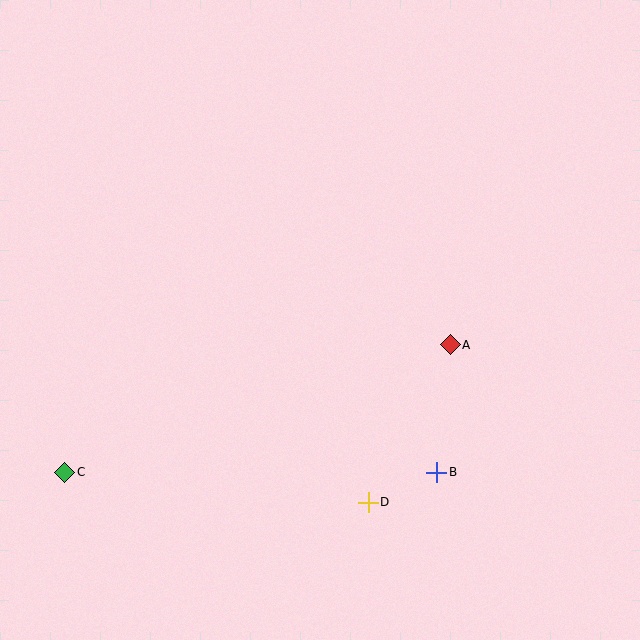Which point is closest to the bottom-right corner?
Point B is closest to the bottom-right corner.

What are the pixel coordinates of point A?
Point A is at (450, 345).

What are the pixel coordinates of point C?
Point C is at (65, 472).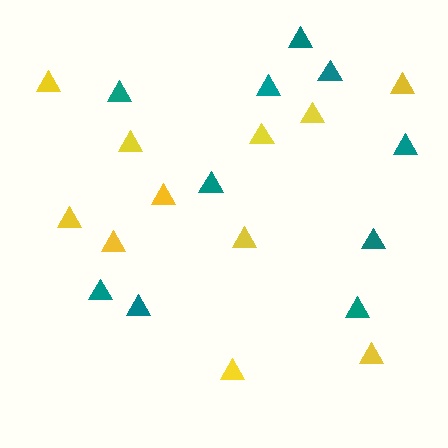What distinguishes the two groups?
There are 2 groups: one group of yellow triangles (11) and one group of teal triangles (10).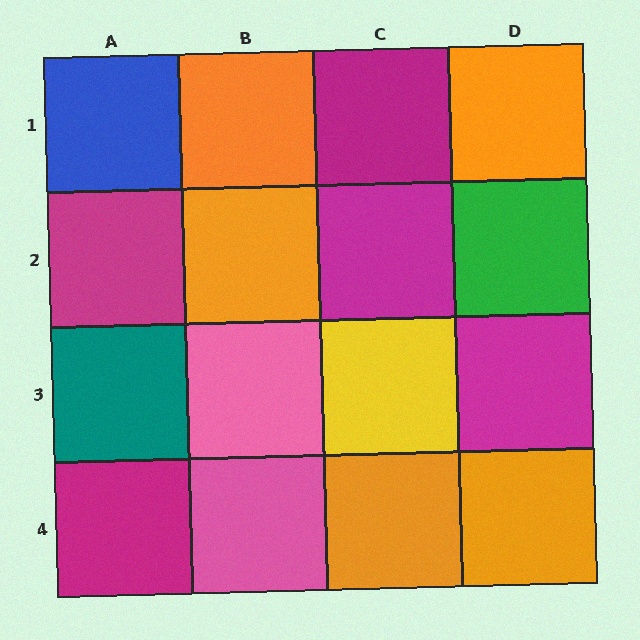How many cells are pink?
2 cells are pink.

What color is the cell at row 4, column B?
Pink.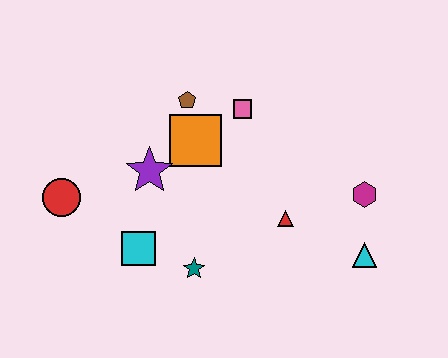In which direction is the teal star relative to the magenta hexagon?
The teal star is to the left of the magenta hexagon.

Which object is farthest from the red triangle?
The red circle is farthest from the red triangle.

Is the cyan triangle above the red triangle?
No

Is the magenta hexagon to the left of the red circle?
No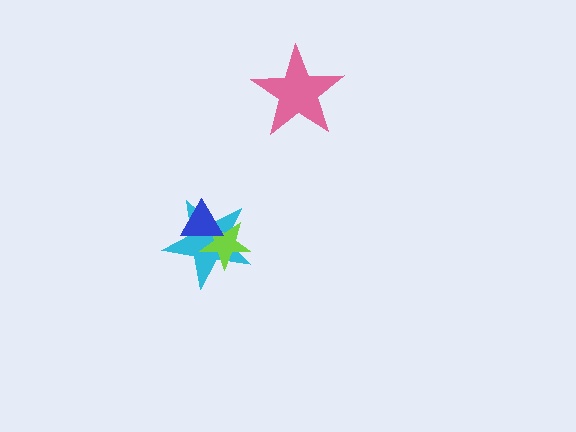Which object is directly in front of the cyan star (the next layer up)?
The lime star is directly in front of the cyan star.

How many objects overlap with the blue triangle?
2 objects overlap with the blue triangle.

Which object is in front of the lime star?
The blue triangle is in front of the lime star.